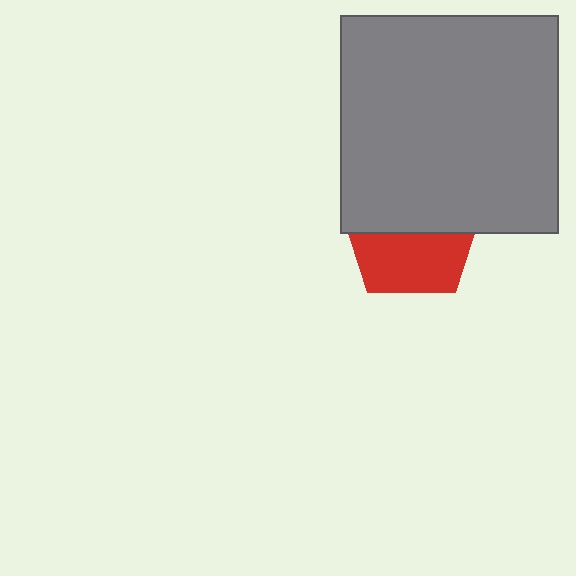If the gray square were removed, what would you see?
You would see the complete red pentagon.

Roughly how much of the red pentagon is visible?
About half of it is visible (roughly 48%).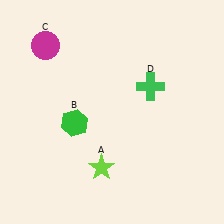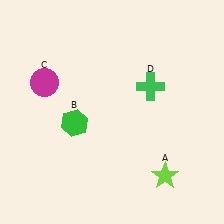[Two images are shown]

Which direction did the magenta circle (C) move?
The magenta circle (C) moved down.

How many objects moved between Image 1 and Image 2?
2 objects moved between the two images.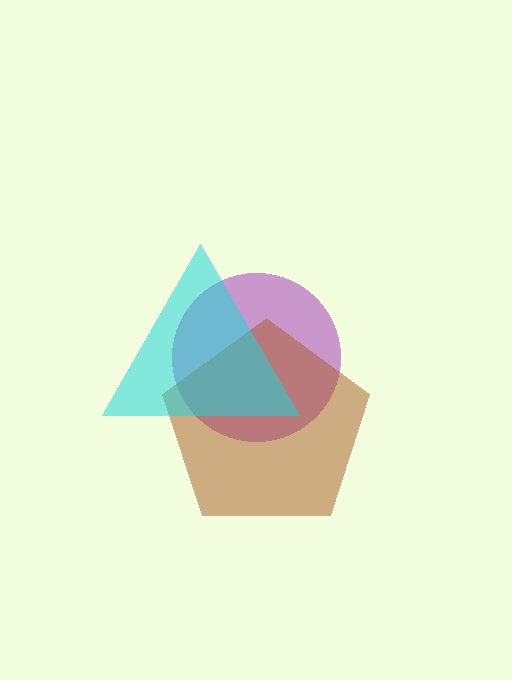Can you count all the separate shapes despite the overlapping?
Yes, there are 3 separate shapes.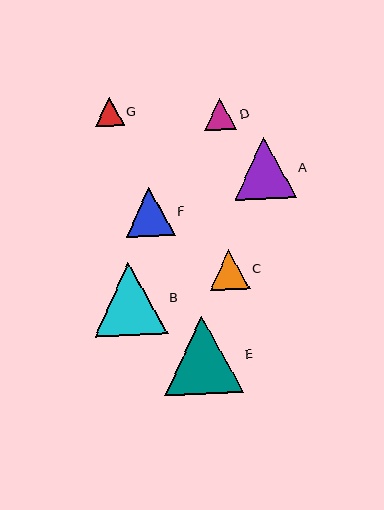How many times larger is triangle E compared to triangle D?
Triangle E is approximately 2.4 times the size of triangle D.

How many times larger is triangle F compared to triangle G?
Triangle F is approximately 1.7 times the size of triangle G.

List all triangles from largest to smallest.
From largest to smallest: E, B, A, F, C, D, G.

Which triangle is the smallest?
Triangle G is the smallest with a size of approximately 28 pixels.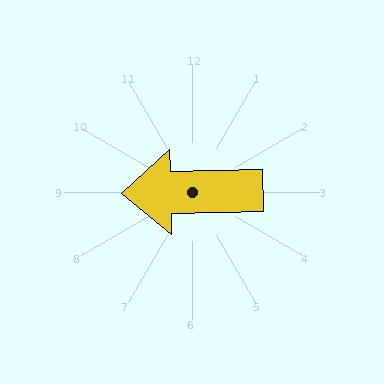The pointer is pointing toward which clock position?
Roughly 9 o'clock.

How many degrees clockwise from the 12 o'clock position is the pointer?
Approximately 269 degrees.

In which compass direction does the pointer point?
West.